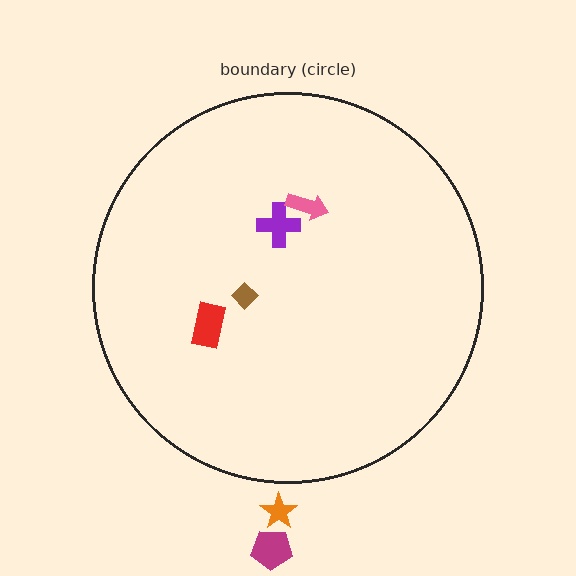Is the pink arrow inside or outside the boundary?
Inside.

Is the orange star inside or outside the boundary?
Outside.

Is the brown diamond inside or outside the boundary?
Inside.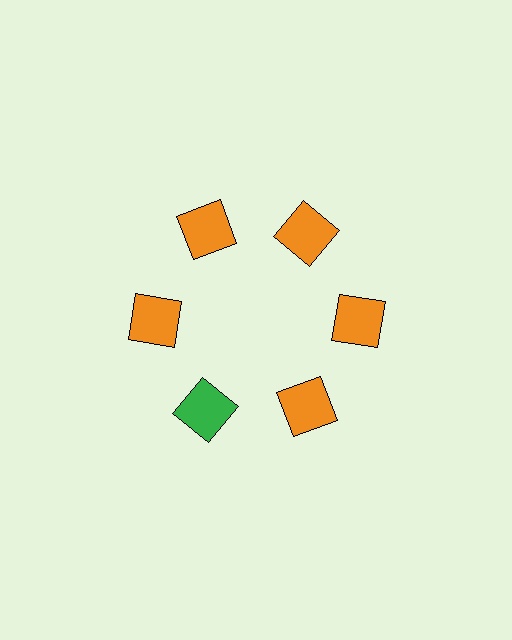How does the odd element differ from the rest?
It has a different color: green instead of orange.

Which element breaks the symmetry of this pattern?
The green square at roughly the 7 o'clock position breaks the symmetry. All other shapes are orange squares.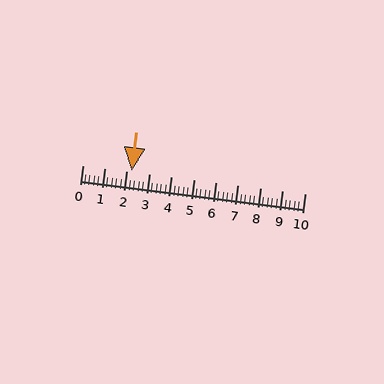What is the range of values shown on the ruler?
The ruler shows values from 0 to 10.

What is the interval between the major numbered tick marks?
The major tick marks are spaced 1 units apart.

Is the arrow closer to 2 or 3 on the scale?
The arrow is closer to 2.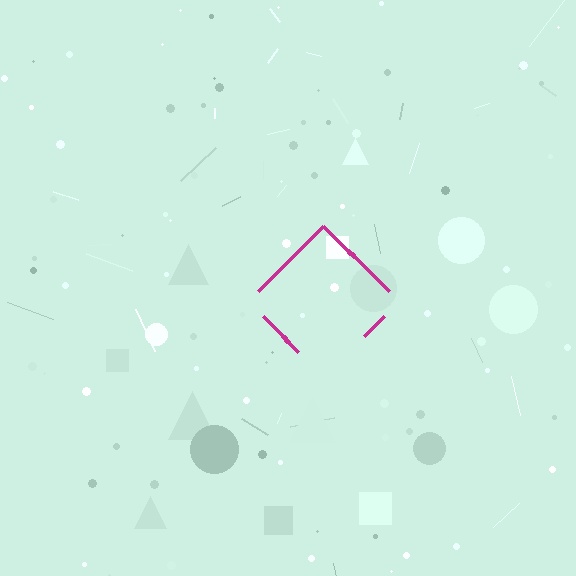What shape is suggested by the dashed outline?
The dashed outline suggests a diamond.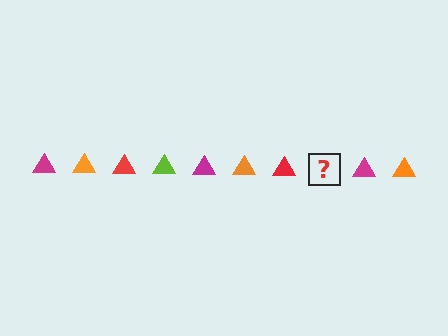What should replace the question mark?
The question mark should be replaced with a lime triangle.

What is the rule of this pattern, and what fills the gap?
The rule is that the pattern cycles through magenta, orange, red, lime triangles. The gap should be filled with a lime triangle.